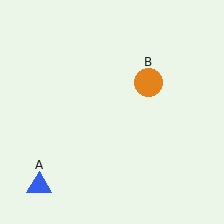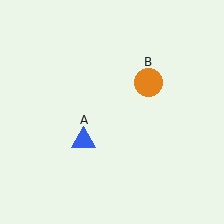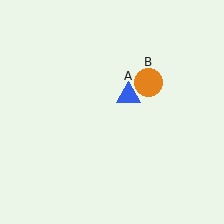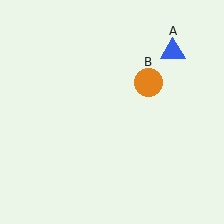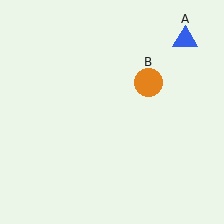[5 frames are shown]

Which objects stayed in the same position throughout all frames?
Orange circle (object B) remained stationary.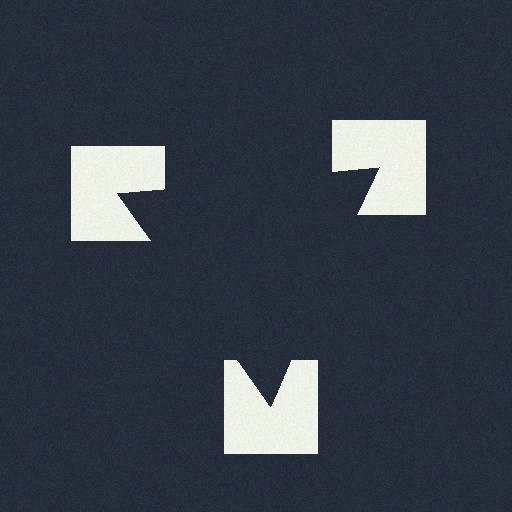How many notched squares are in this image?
There are 3 — one at each vertex of the illusory triangle.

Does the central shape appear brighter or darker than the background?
It typically appears slightly darker than the background, even though no actual brightness change is drawn.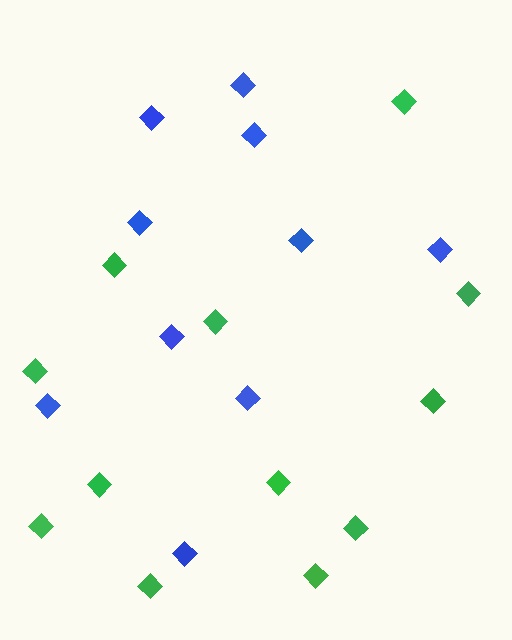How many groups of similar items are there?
There are 2 groups: one group of blue diamonds (10) and one group of green diamonds (12).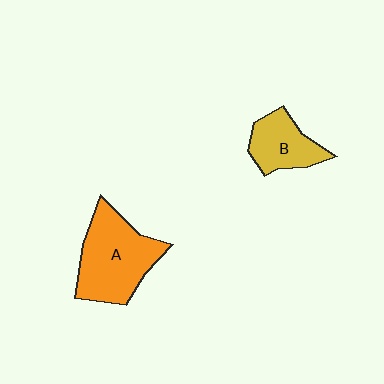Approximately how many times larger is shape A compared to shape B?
Approximately 1.7 times.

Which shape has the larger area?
Shape A (orange).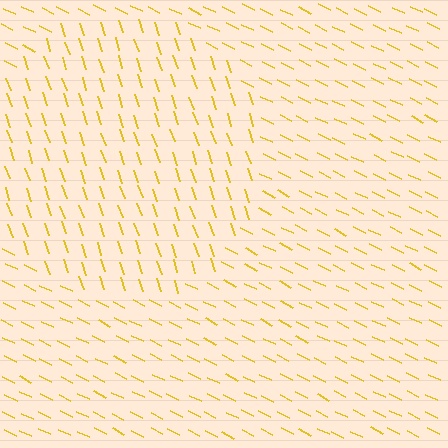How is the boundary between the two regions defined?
The boundary is defined purely by a change in line orientation (approximately 45 degrees difference). All lines are the same color and thickness.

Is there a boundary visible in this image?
Yes, there is a texture boundary formed by a change in line orientation.